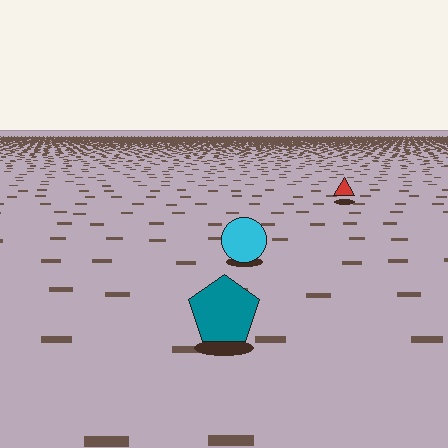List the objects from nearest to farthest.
From nearest to farthest: the teal pentagon, the cyan circle, the red triangle.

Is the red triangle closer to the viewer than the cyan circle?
No. The cyan circle is closer — you can tell from the texture gradient: the ground texture is coarser near it.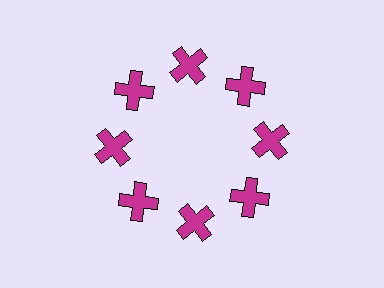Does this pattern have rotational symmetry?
Yes, this pattern has 8-fold rotational symmetry. It looks the same after rotating 45 degrees around the center.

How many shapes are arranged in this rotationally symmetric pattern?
There are 8 shapes, arranged in 8 groups of 1.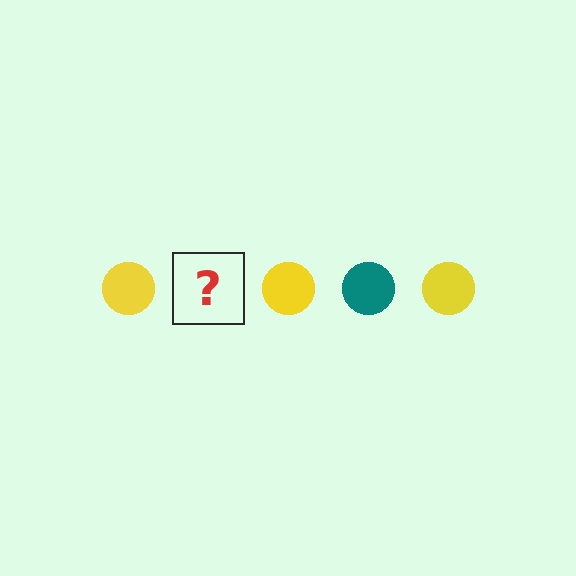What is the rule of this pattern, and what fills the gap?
The rule is that the pattern cycles through yellow, teal circles. The gap should be filled with a teal circle.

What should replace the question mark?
The question mark should be replaced with a teal circle.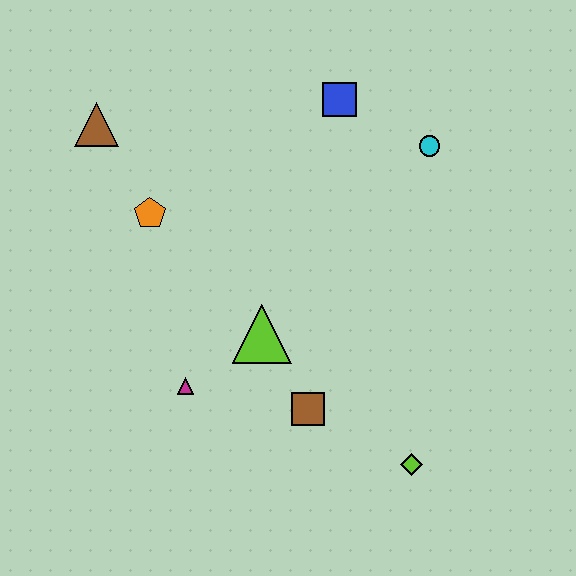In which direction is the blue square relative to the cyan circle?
The blue square is to the left of the cyan circle.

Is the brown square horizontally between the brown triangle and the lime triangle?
No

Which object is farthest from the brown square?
The brown triangle is farthest from the brown square.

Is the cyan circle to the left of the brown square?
No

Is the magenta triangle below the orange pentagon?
Yes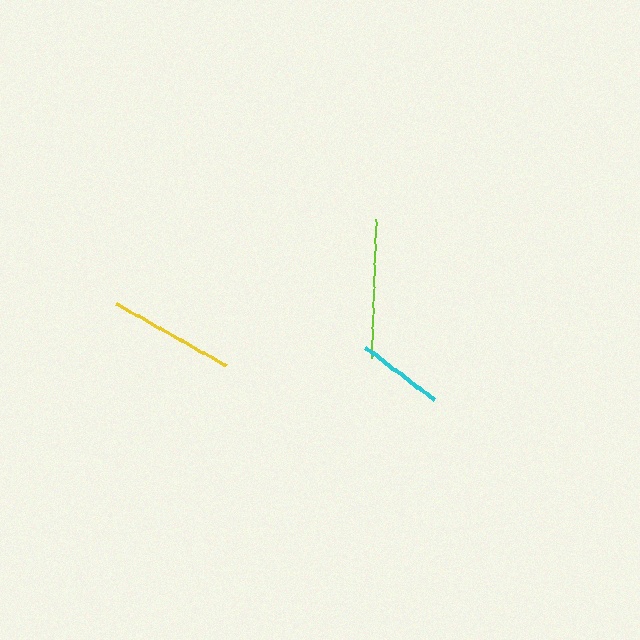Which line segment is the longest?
The lime line is the longest at approximately 138 pixels.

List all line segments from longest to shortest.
From longest to shortest: lime, yellow, cyan.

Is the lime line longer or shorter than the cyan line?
The lime line is longer than the cyan line.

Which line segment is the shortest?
The cyan line is the shortest at approximately 86 pixels.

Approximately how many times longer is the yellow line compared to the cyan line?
The yellow line is approximately 1.5 times the length of the cyan line.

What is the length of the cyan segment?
The cyan segment is approximately 86 pixels long.